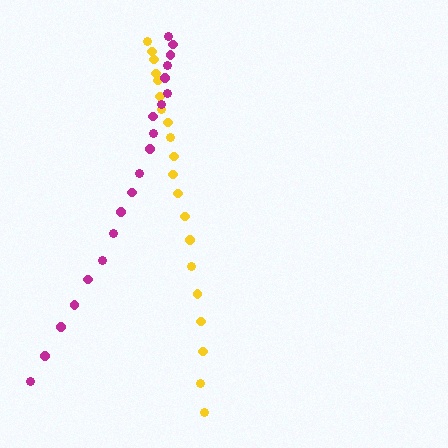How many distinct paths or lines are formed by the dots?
There are 2 distinct paths.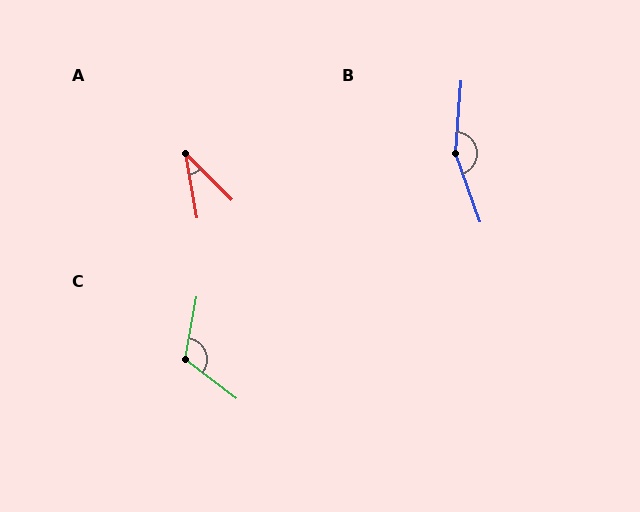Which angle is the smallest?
A, at approximately 35 degrees.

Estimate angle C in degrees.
Approximately 117 degrees.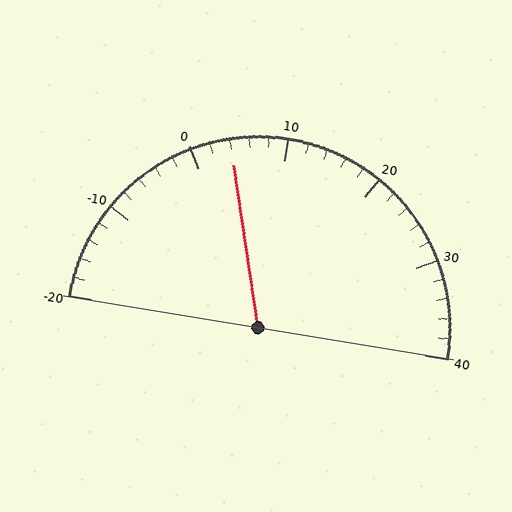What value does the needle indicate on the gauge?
The needle indicates approximately 4.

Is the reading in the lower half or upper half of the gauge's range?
The reading is in the lower half of the range (-20 to 40).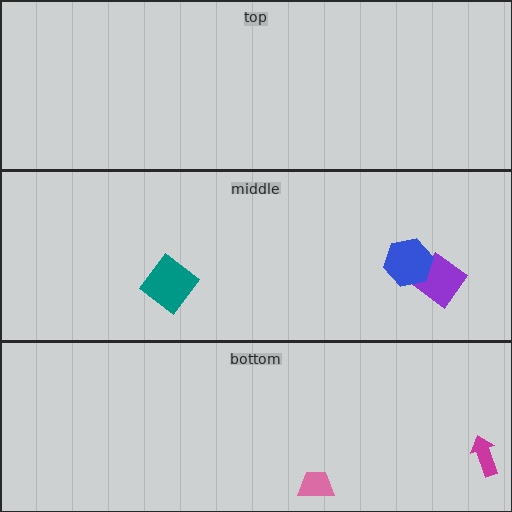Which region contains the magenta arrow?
The bottom region.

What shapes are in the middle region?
The purple diamond, the blue hexagon, the teal diamond.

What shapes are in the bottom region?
The pink trapezoid, the magenta arrow.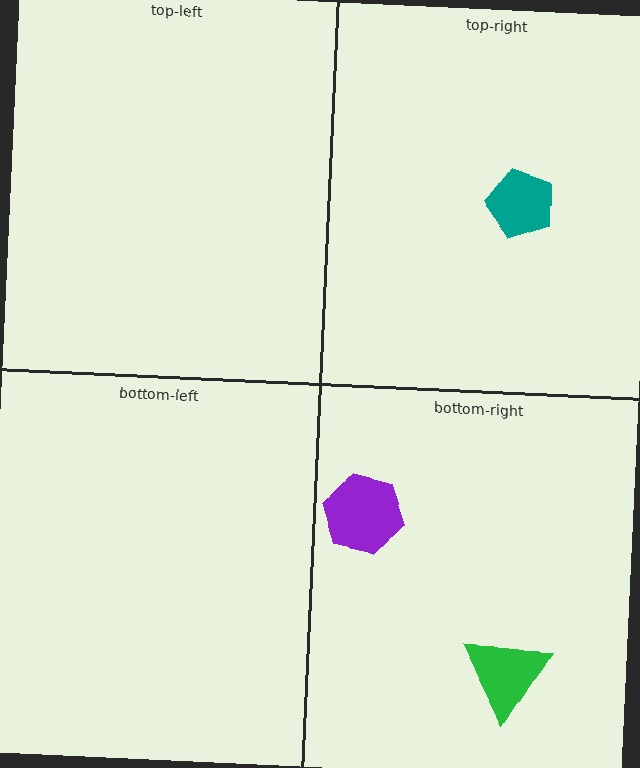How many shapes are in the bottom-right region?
2.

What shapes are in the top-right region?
The teal pentagon.